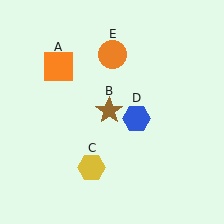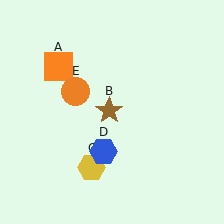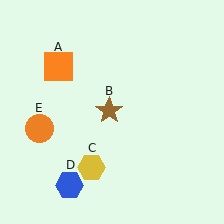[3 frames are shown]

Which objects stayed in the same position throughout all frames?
Orange square (object A) and brown star (object B) and yellow hexagon (object C) remained stationary.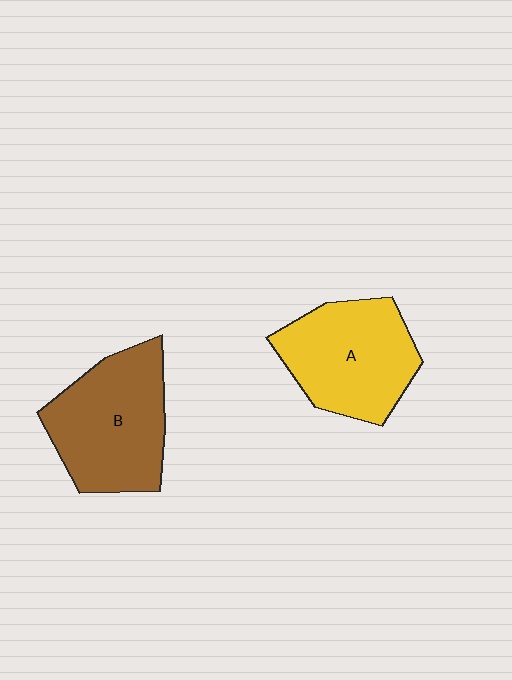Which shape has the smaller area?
Shape A (yellow).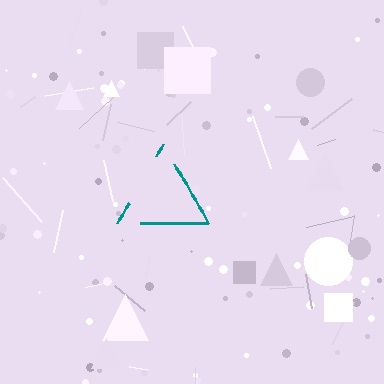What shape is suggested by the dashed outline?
The dashed outline suggests a triangle.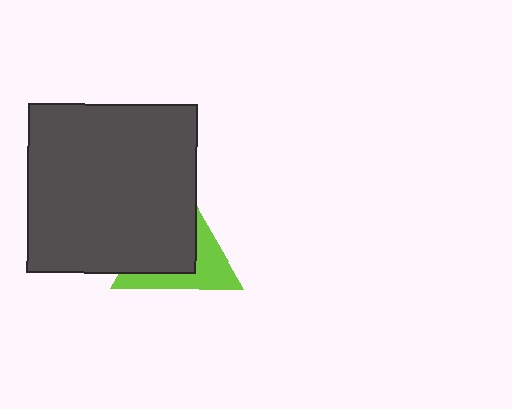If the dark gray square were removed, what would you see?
You would see the complete lime triangle.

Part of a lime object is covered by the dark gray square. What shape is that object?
It is a triangle.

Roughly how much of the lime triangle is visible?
A small part of it is visible (roughly 40%).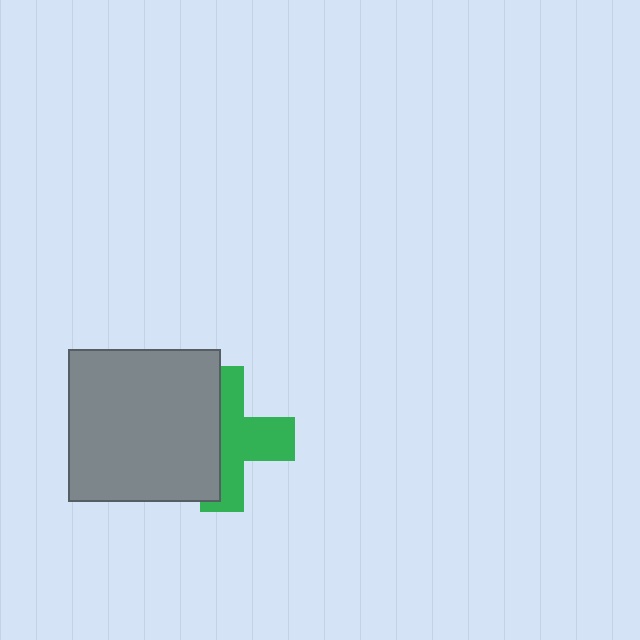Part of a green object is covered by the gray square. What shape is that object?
It is a cross.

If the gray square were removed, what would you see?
You would see the complete green cross.